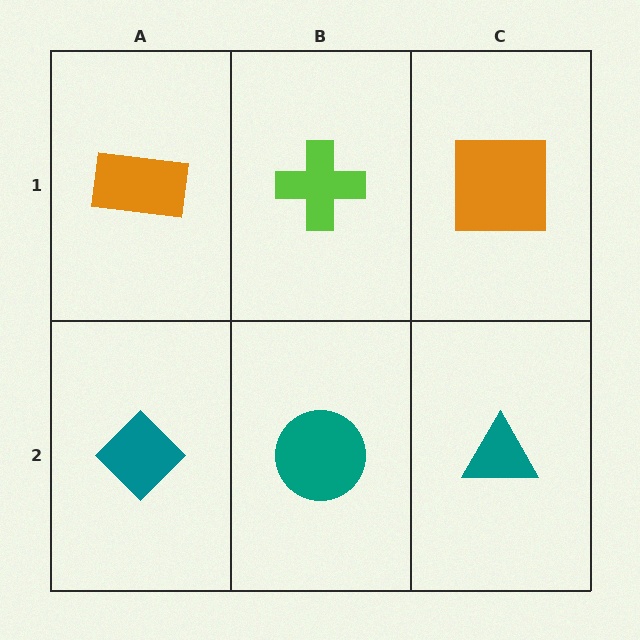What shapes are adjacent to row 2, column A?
An orange rectangle (row 1, column A), a teal circle (row 2, column B).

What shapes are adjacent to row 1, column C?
A teal triangle (row 2, column C), a lime cross (row 1, column B).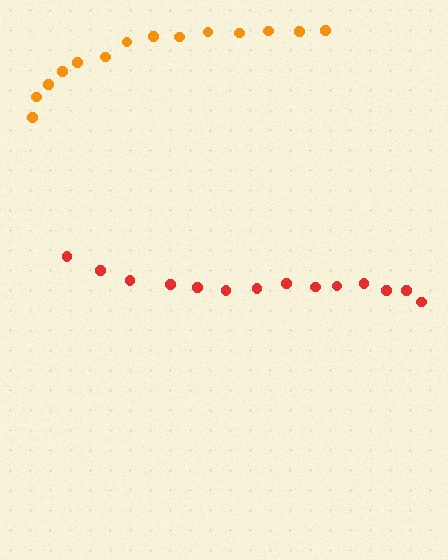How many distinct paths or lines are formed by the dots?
There are 2 distinct paths.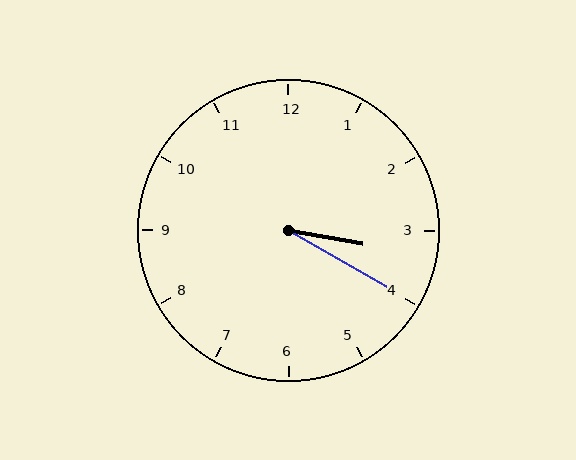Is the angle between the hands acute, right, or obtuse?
It is acute.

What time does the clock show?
3:20.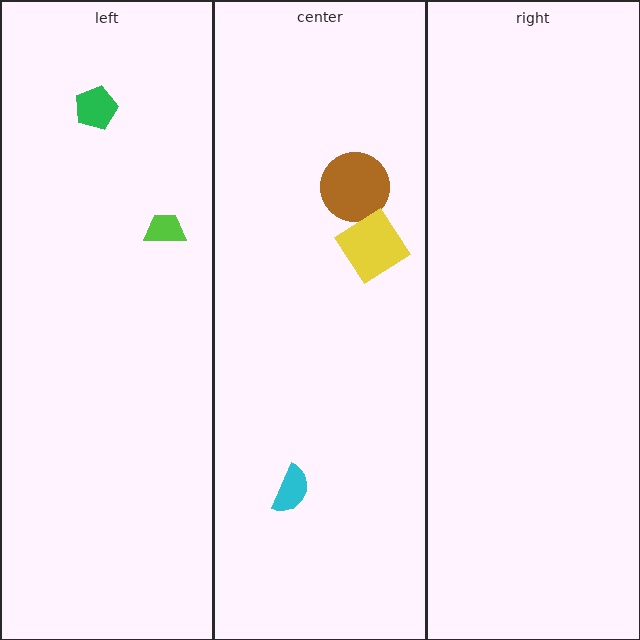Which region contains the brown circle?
The center region.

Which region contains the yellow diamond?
The center region.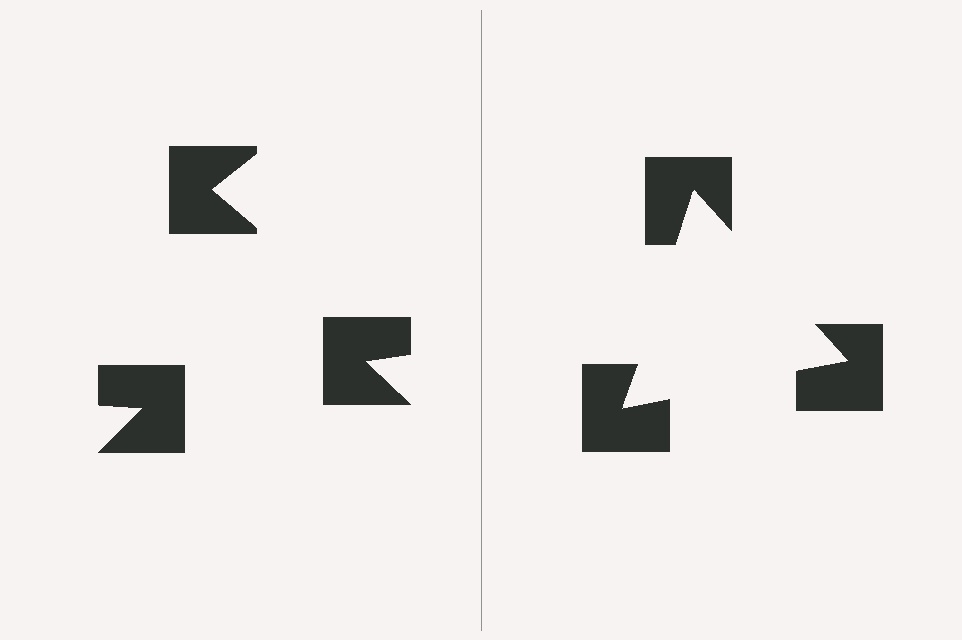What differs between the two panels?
The notched squares are positioned identically on both sides; only the wedge orientations differ. On the right they align to a triangle; on the left they are misaligned.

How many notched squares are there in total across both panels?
6 — 3 on each side.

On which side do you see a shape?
An illusory triangle appears on the right side. On the left side the wedge cuts are rotated, so no coherent shape forms.